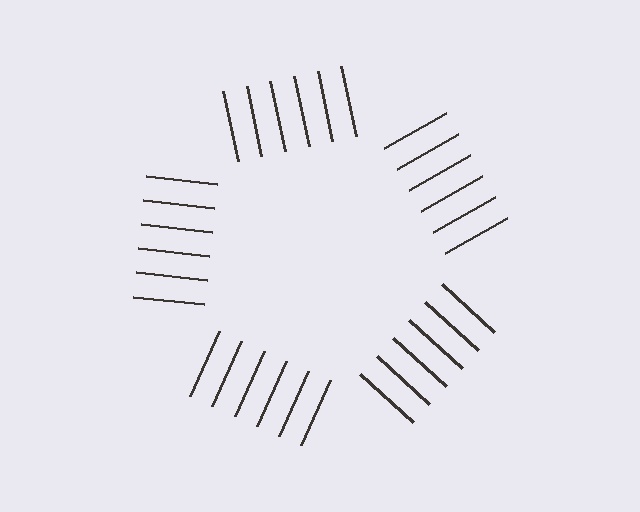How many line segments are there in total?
30 — 6 along each of the 5 edges.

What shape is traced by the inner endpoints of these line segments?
An illusory pentagon — the line segments terminate on its edges but no continuous stroke is drawn.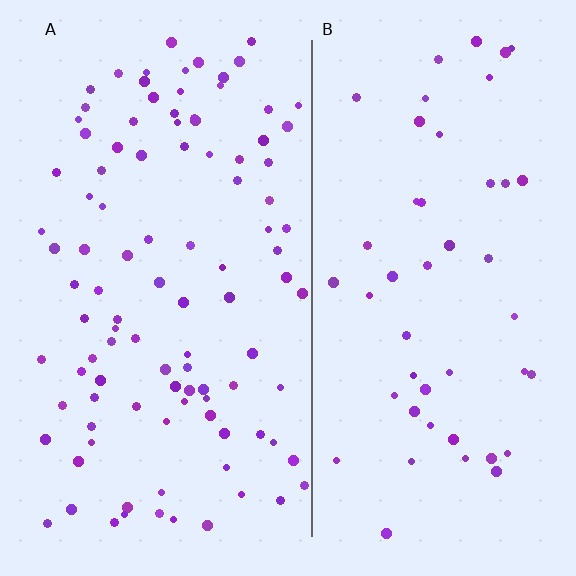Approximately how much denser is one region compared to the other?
Approximately 2.1× — region A over region B.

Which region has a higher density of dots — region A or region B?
A (the left).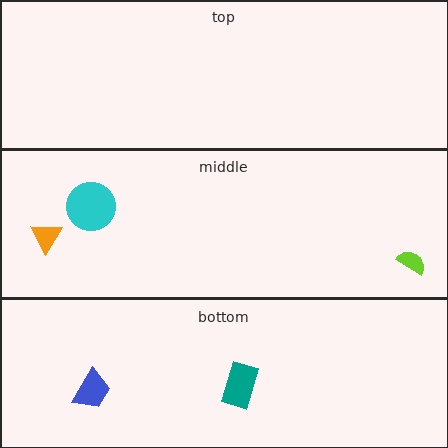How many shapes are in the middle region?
3.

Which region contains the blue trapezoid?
The bottom region.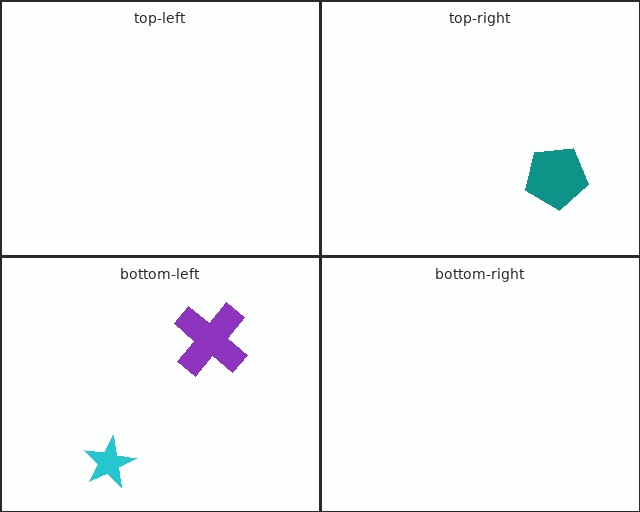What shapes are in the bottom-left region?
The cyan star, the purple cross.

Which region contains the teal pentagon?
The top-right region.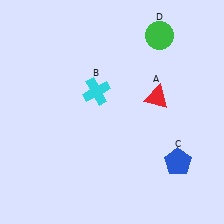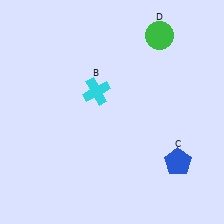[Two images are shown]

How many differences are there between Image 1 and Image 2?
There is 1 difference between the two images.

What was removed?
The red triangle (A) was removed in Image 2.